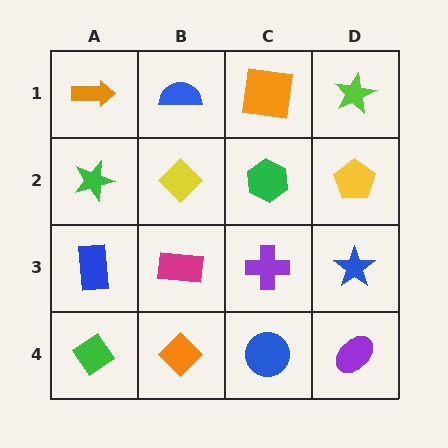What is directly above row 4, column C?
A purple cross.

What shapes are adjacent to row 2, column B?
A blue semicircle (row 1, column B), a magenta rectangle (row 3, column B), a green star (row 2, column A), a green hexagon (row 2, column C).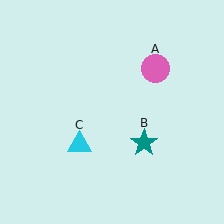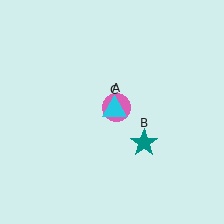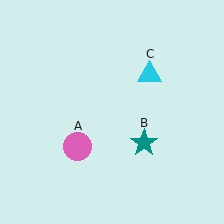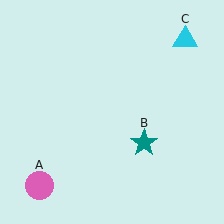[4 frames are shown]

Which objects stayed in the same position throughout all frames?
Teal star (object B) remained stationary.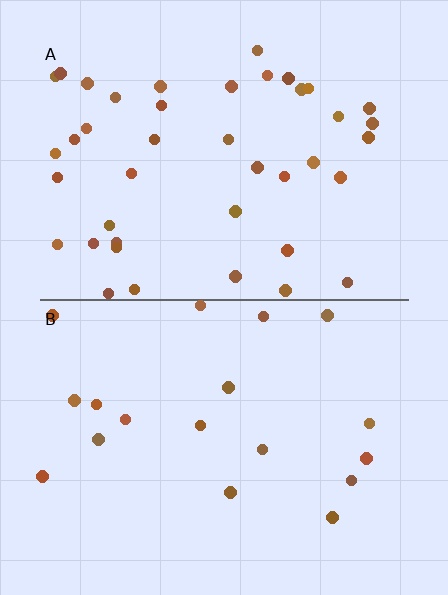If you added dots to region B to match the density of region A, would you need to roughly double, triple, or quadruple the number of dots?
Approximately double.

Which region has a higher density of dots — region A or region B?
A (the top).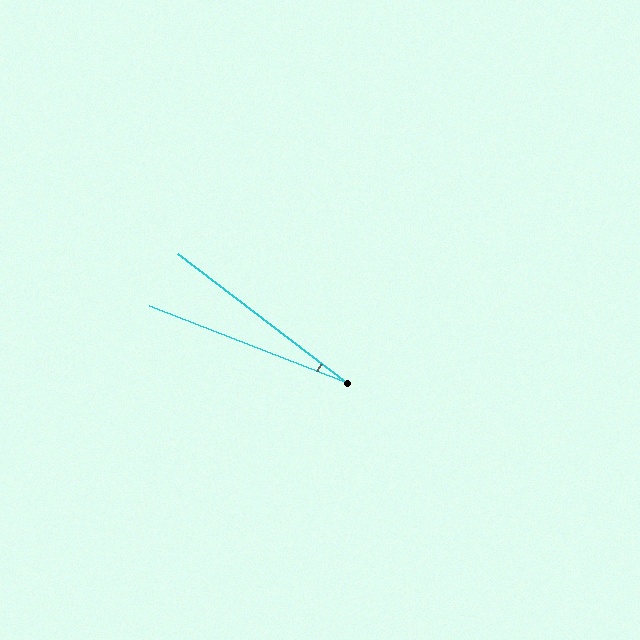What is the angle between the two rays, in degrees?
Approximately 16 degrees.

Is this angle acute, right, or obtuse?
It is acute.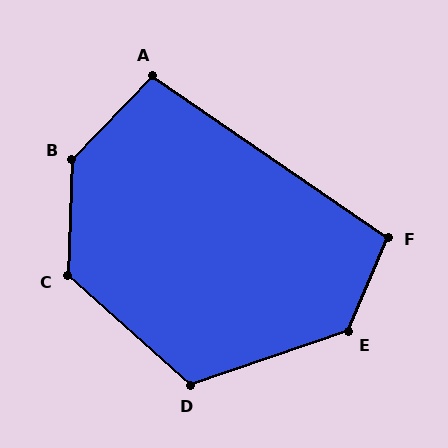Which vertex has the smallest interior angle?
A, at approximately 99 degrees.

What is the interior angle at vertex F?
Approximately 102 degrees (obtuse).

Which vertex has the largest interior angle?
B, at approximately 139 degrees.